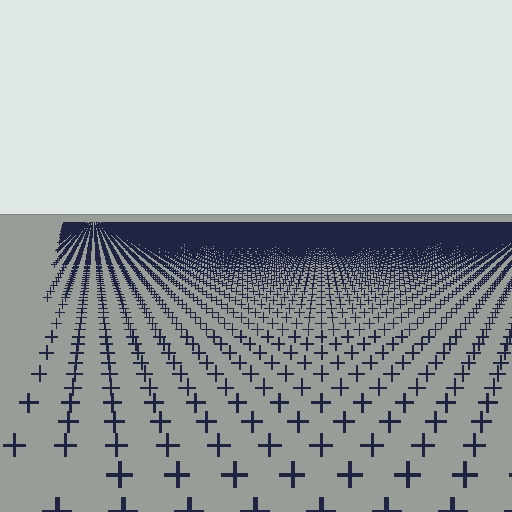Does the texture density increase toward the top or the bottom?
Density increases toward the top.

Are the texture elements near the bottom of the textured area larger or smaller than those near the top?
Larger. Near the bottom, elements are closer to the viewer and appear at a bigger on-screen size.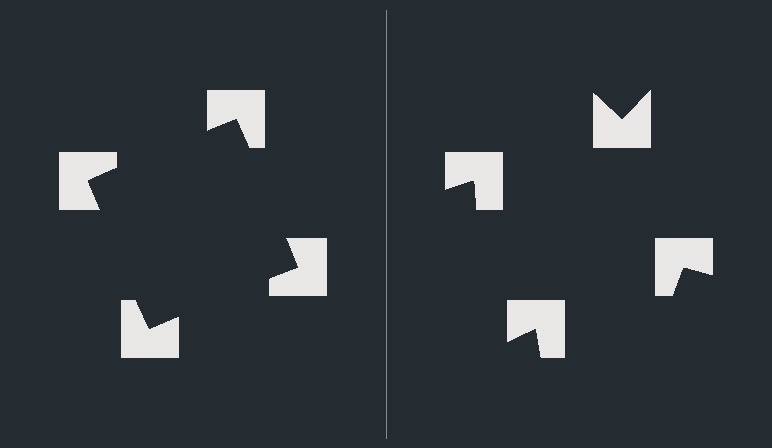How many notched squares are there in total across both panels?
8 — 4 on each side.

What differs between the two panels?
The notched squares are positioned identically on both sides; only the wedge orientations differ. On the left they align to a square; on the right they are misaligned.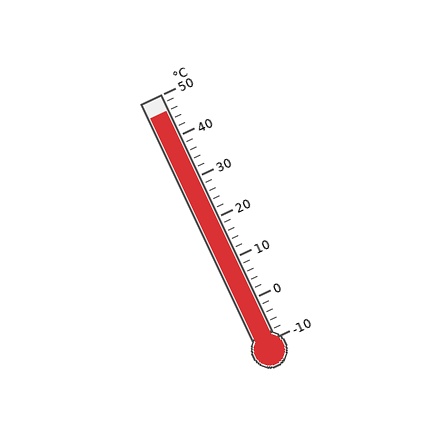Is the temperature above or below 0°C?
The temperature is above 0°C.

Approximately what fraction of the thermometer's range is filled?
The thermometer is filled to approximately 95% of its range.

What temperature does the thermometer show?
The thermometer shows approximately 46°C.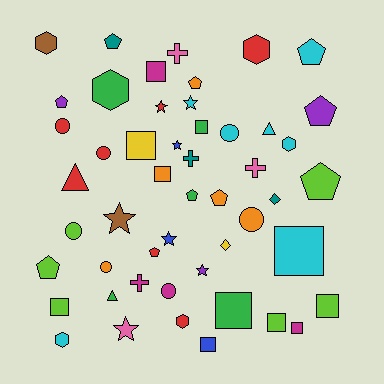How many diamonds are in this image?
There are 2 diamonds.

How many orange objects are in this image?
There are 5 orange objects.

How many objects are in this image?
There are 50 objects.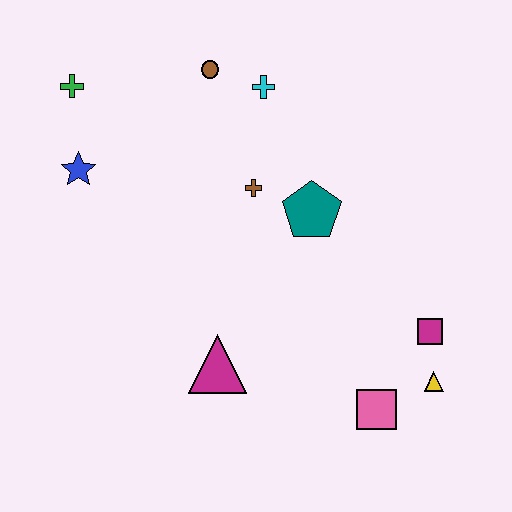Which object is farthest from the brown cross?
The yellow triangle is farthest from the brown cross.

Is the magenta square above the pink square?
Yes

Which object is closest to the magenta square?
The yellow triangle is closest to the magenta square.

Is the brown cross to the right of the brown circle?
Yes